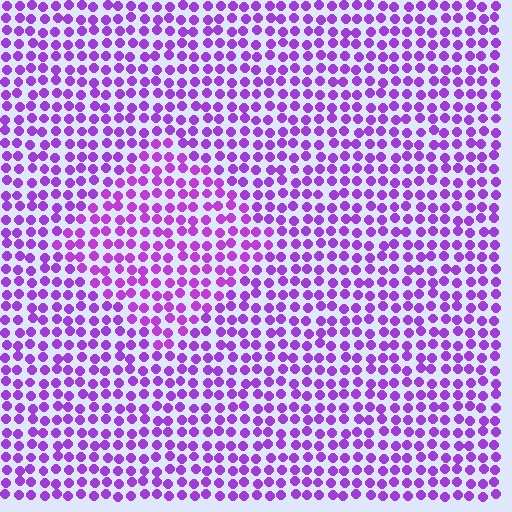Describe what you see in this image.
The image is filled with small purple elements in a uniform arrangement. A diamond-shaped region is visible where the elements are tinted to a slightly different hue, forming a subtle color boundary.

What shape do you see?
I see a diamond.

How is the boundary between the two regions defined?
The boundary is defined purely by a slight shift in hue (about 12 degrees). Spacing, size, and orientation are identical on both sides.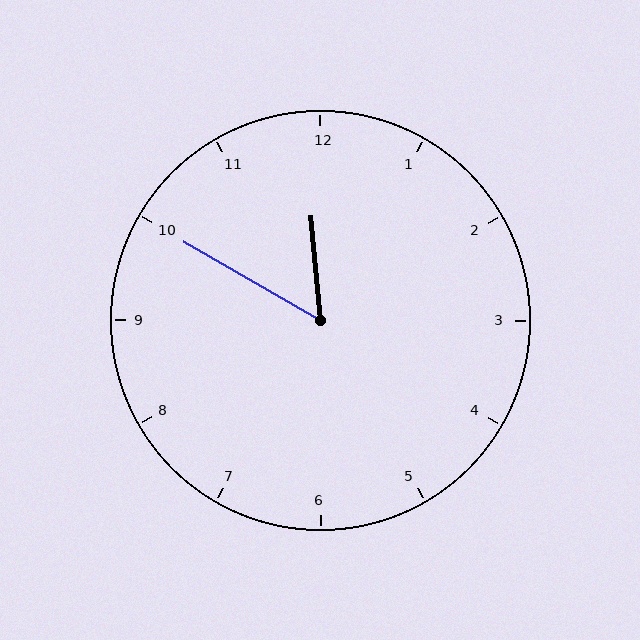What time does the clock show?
11:50.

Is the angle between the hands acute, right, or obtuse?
It is acute.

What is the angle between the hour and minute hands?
Approximately 55 degrees.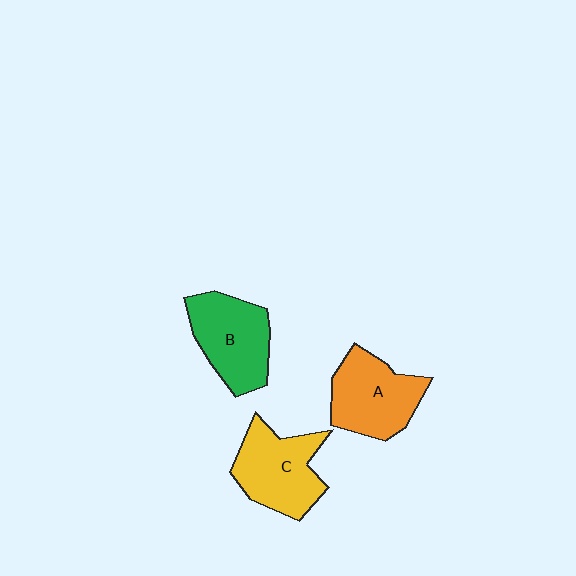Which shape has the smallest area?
Shape A (orange).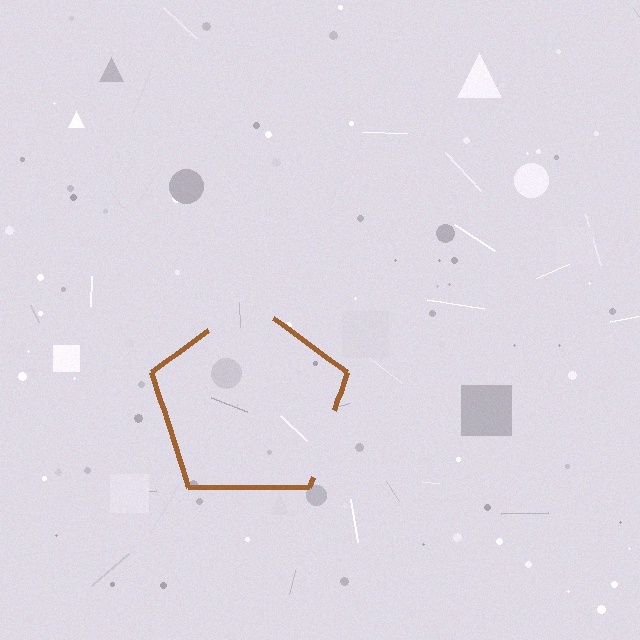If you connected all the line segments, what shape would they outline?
They would outline a pentagon.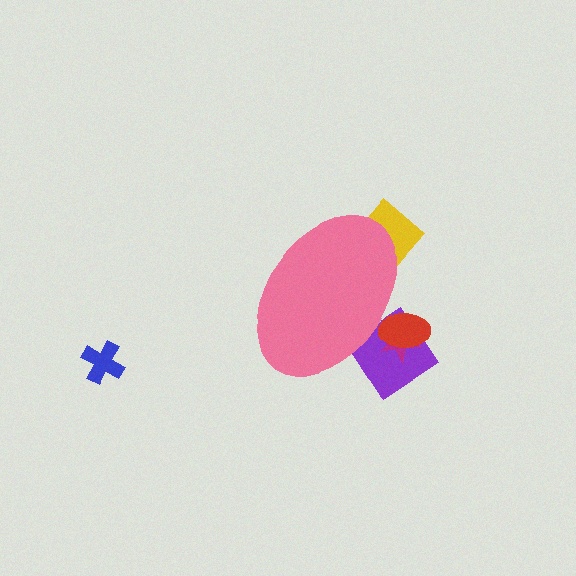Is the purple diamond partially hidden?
Yes, the purple diamond is partially hidden behind the pink ellipse.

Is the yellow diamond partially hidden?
Yes, the yellow diamond is partially hidden behind the pink ellipse.